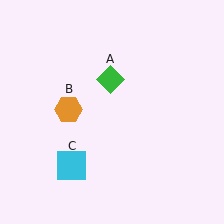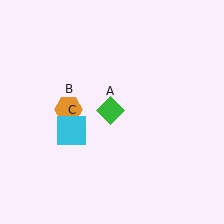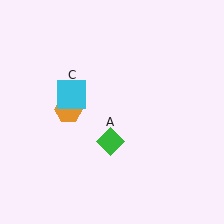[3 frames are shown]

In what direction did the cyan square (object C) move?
The cyan square (object C) moved up.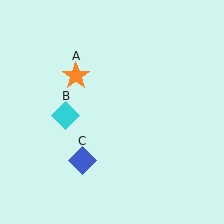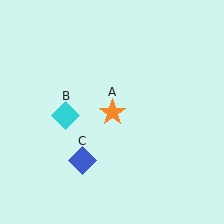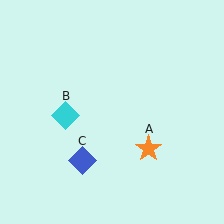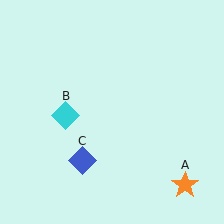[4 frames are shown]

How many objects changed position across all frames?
1 object changed position: orange star (object A).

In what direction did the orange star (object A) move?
The orange star (object A) moved down and to the right.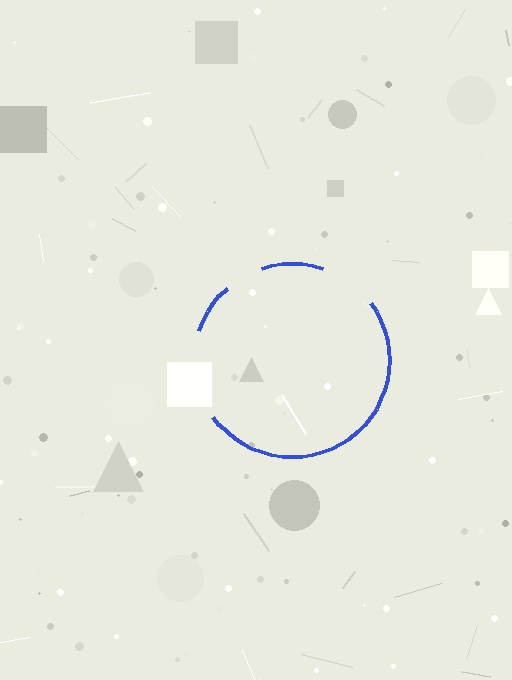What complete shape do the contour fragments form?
The contour fragments form a circle.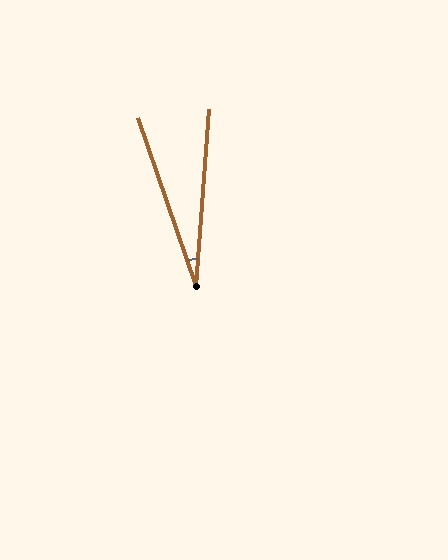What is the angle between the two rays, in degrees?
Approximately 23 degrees.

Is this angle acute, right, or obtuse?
It is acute.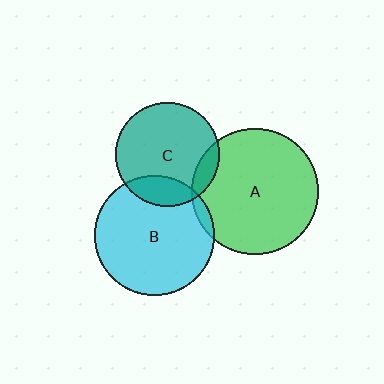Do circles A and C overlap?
Yes.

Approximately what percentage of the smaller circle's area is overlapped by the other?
Approximately 10%.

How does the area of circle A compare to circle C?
Approximately 1.5 times.